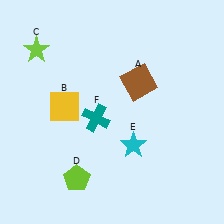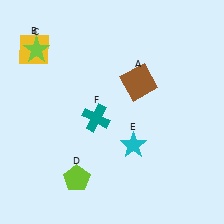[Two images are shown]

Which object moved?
The yellow square (B) moved up.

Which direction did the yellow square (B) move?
The yellow square (B) moved up.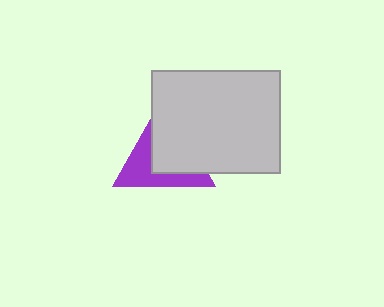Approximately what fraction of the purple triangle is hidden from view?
Roughly 53% of the purple triangle is hidden behind the light gray rectangle.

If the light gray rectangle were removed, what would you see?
You would see the complete purple triangle.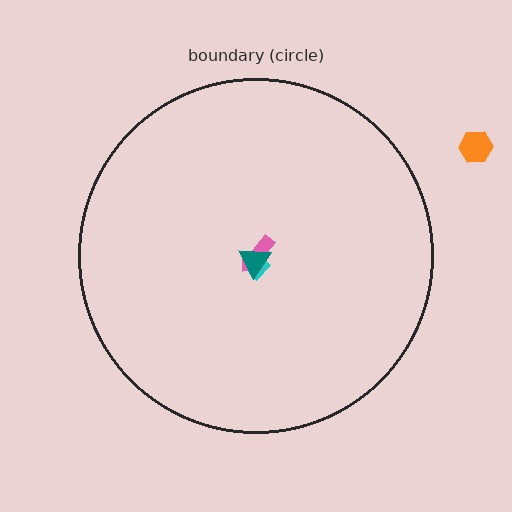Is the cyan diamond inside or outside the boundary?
Inside.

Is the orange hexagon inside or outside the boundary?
Outside.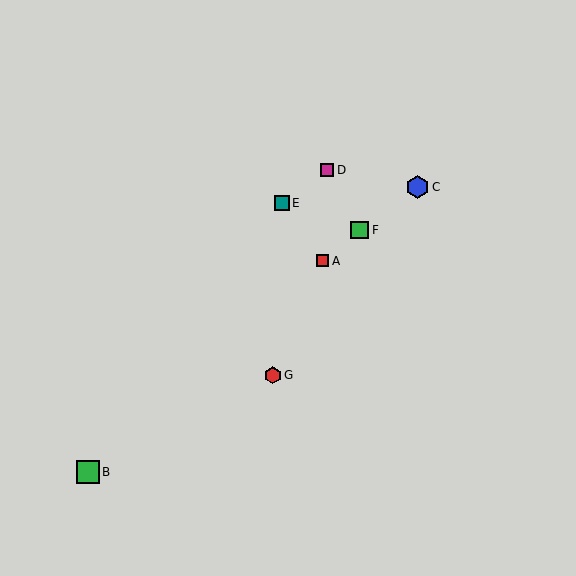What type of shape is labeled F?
Shape F is a green square.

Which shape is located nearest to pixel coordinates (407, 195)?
The blue hexagon (labeled C) at (417, 187) is nearest to that location.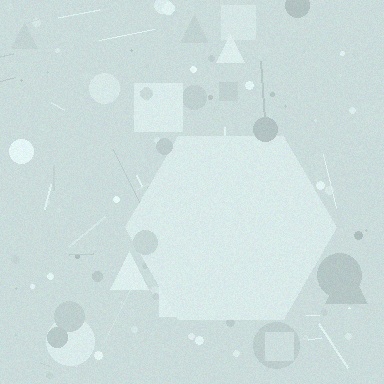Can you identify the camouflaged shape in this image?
The camouflaged shape is a hexagon.